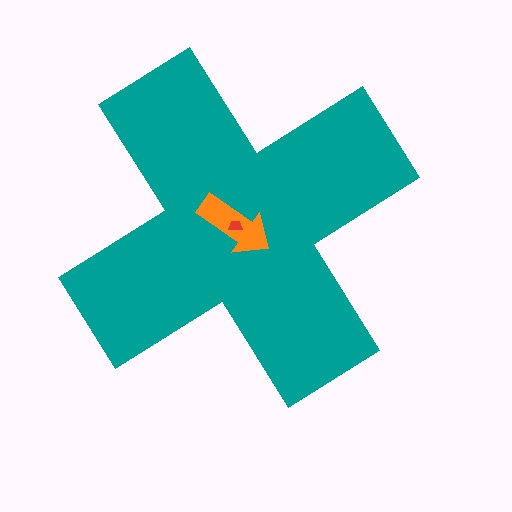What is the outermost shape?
The teal cross.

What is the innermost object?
The red trapezoid.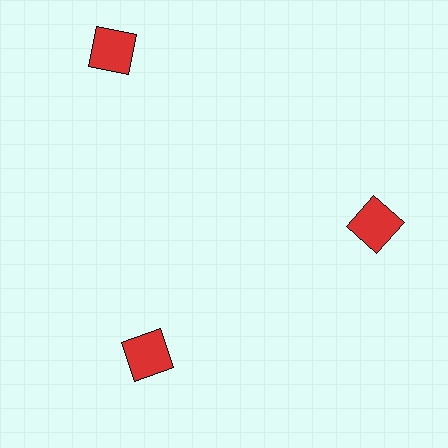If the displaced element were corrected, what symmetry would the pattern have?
It would have 3-fold rotational symmetry — the pattern would map onto itself every 120 degrees.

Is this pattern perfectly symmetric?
No. The 3 red squares are arranged in a ring, but one element near the 11 o'clock position is pushed outward from the center, breaking the 3-fold rotational symmetry.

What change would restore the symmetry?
The symmetry would be restored by moving it inward, back onto the ring so that all 3 squares sit at equal angles and equal distance from the center.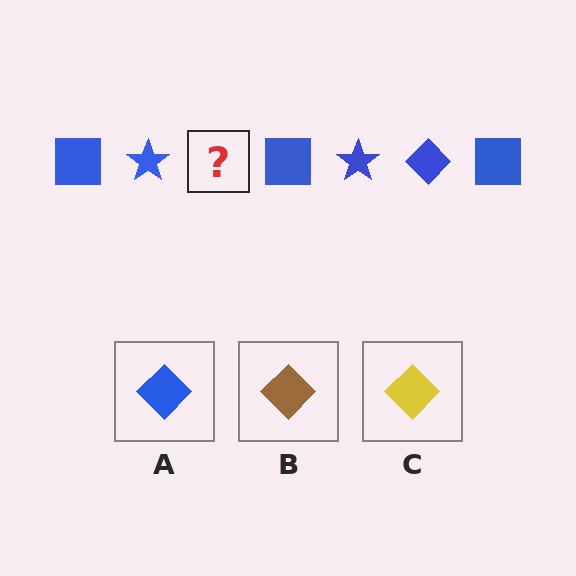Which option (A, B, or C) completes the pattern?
A.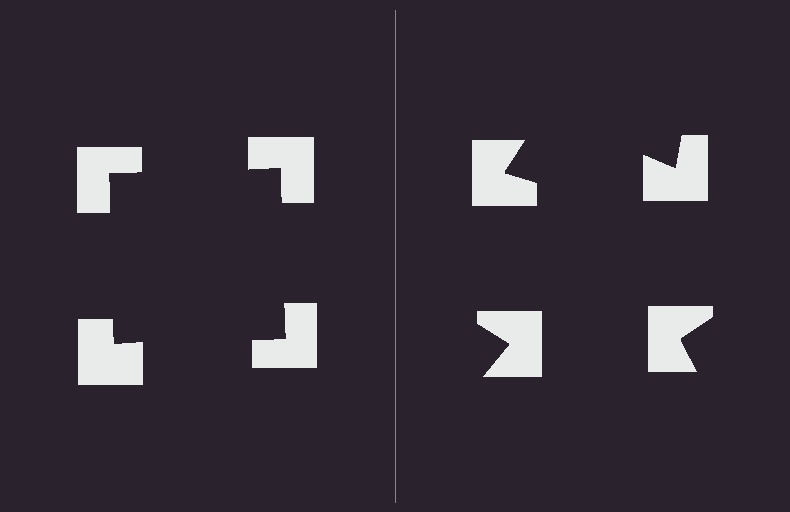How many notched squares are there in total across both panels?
8 — 4 on each side.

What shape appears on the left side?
An illusory square.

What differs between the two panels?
The notched squares are positioned identically on both sides; only the wedge orientations differ. On the left they align to a square; on the right they are misaligned.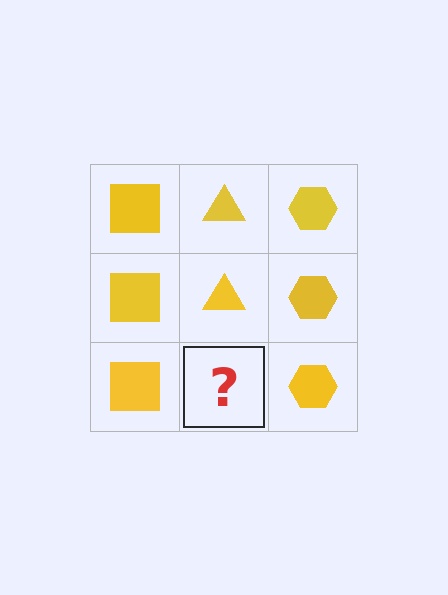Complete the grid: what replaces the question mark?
The question mark should be replaced with a yellow triangle.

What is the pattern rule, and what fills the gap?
The rule is that each column has a consistent shape. The gap should be filled with a yellow triangle.